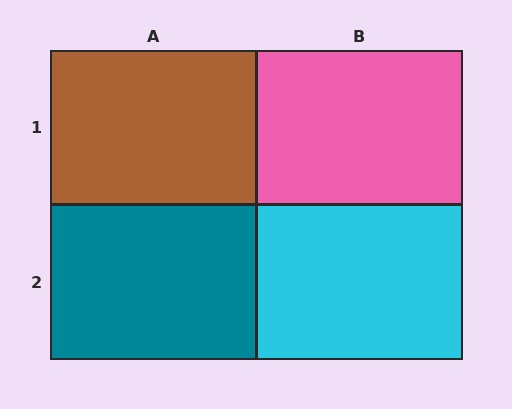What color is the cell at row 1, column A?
Brown.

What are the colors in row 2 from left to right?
Teal, cyan.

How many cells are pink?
1 cell is pink.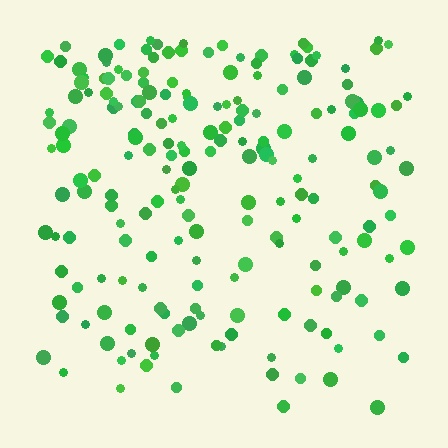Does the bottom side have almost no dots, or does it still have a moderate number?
Still a moderate number, just noticeably fewer than the top.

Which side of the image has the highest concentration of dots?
The top.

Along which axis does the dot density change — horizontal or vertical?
Vertical.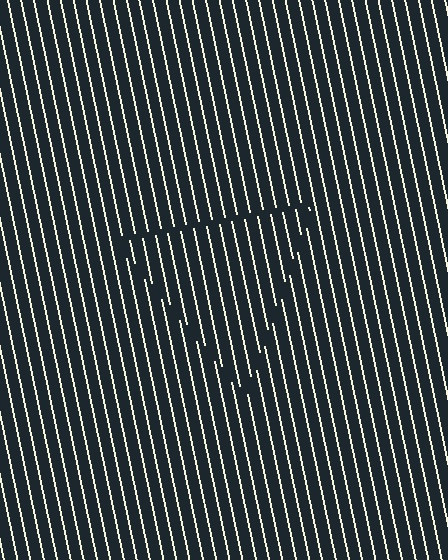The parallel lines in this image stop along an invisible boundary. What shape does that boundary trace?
An illusory triangle. The interior of the shape contains the same grating, shifted by half a period — the contour is defined by the phase discontinuity where line-ends from the inner and outer gratings abut.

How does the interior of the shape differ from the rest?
The interior of the shape contains the same grating, shifted by half a period — the contour is defined by the phase discontinuity where line-ends from the inner and outer gratings abut.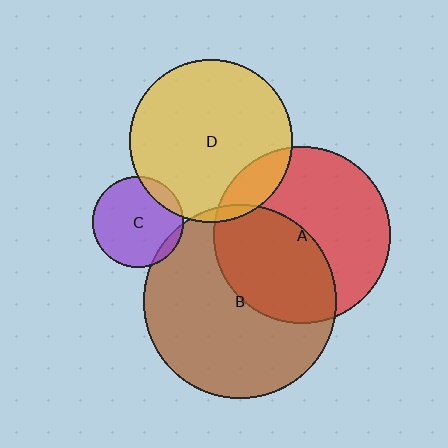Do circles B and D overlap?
Yes.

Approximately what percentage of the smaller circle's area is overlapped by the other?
Approximately 5%.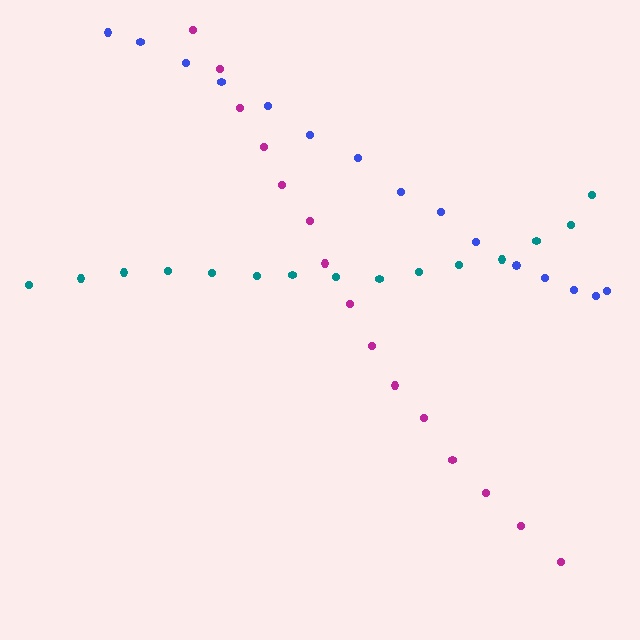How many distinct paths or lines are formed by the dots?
There are 3 distinct paths.